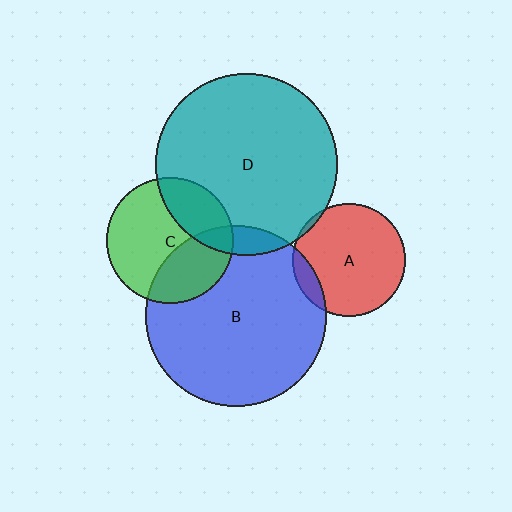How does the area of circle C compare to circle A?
Approximately 1.3 times.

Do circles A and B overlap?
Yes.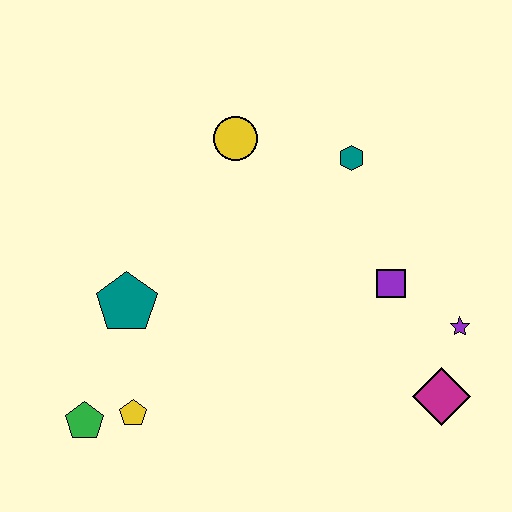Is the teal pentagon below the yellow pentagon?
No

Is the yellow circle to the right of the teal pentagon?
Yes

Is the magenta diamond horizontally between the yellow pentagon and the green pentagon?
No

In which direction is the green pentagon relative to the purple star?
The green pentagon is to the left of the purple star.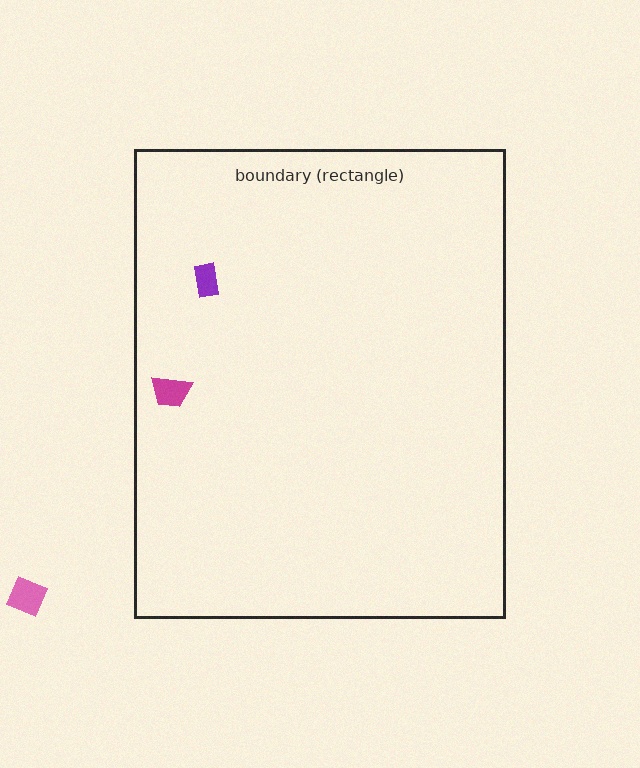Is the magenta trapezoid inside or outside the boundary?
Inside.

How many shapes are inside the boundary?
2 inside, 1 outside.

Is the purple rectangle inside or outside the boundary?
Inside.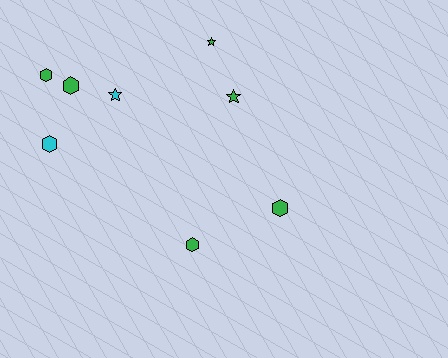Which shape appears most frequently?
Hexagon, with 5 objects.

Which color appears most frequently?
Green, with 6 objects.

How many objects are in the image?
There are 8 objects.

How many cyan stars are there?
There is 1 cyan star.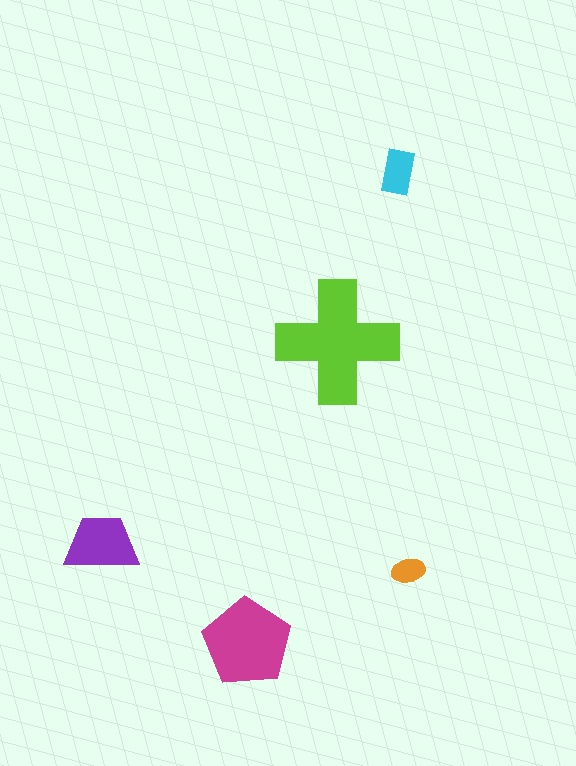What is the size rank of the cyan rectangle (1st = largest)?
4th.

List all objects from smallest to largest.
The orange ellipse, the cyan rectangle, the purple trapezoid, the magenta pentagon, the lime cross.